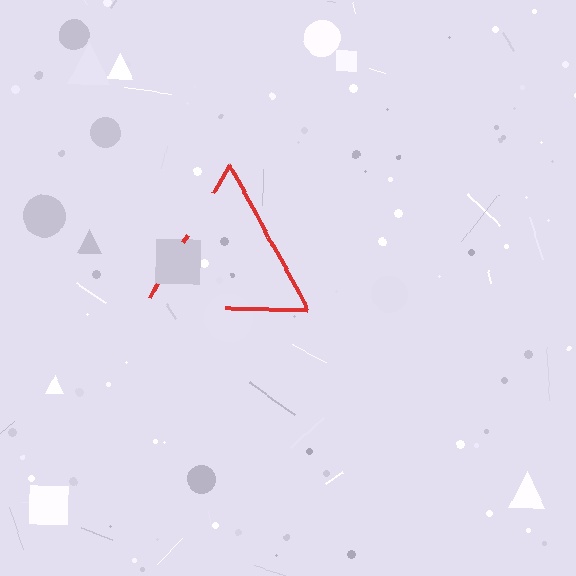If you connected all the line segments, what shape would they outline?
They would outline a triangle.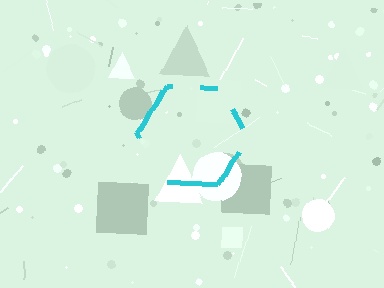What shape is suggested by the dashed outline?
The dashed outline suggests a hexagon.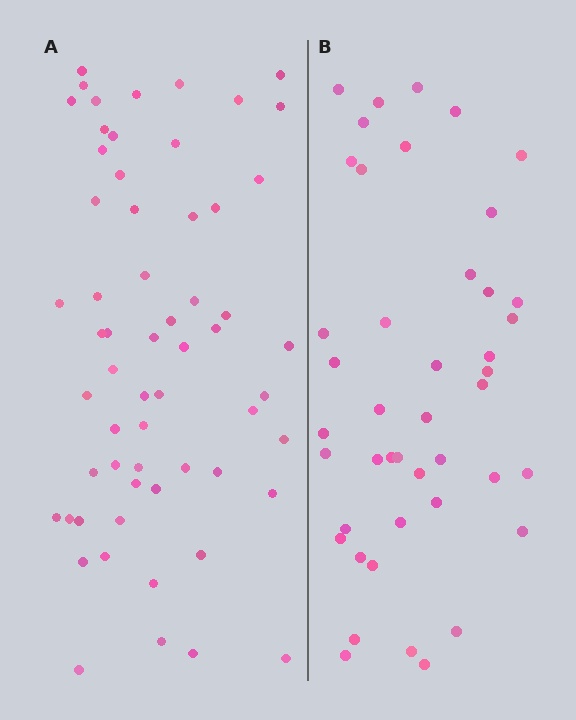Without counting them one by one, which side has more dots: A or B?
Region A (the left region) has more dots.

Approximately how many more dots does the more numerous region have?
Region A has approximately 15 more dots than region B.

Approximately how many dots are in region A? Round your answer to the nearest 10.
About 60 dots.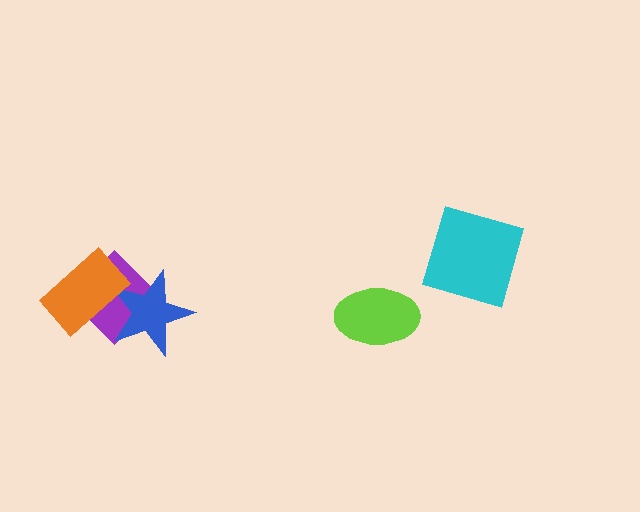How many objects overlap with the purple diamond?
2 objects overlap with the purple diamond.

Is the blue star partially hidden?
Yes, it is partially covered by another shape.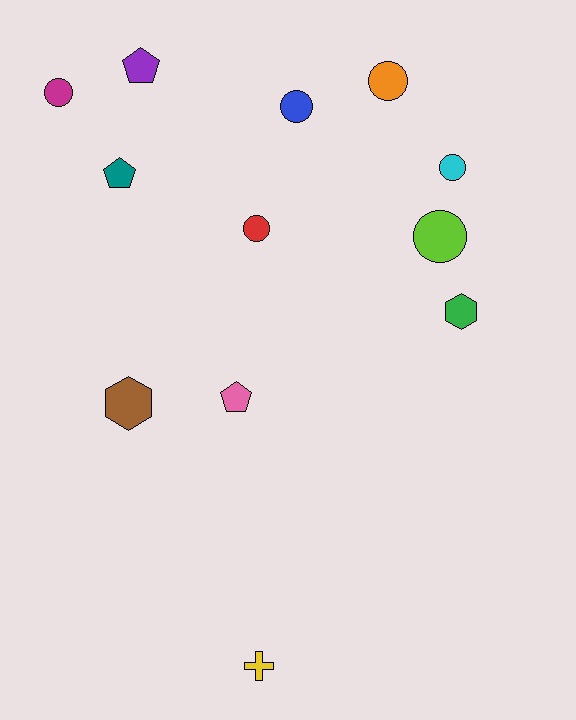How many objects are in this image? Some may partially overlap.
There are 12 objects.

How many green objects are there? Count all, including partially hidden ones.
There is 1 green object.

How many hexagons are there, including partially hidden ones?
There are 2 hexagons.